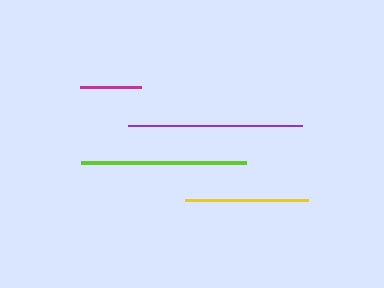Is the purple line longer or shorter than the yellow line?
The purple line is longer than the yellow line.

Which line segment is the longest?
The purple line is the longest at approximately 174 pixels.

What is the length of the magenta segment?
The magenta segment is approximately 61 pixels long.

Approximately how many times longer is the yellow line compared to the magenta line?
The yellow line is approximately 2.0 times the length of the magenta line.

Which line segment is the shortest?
The magenta line is the shortest at approximately 61 pixels.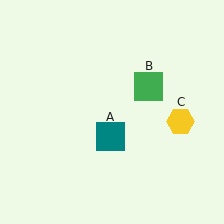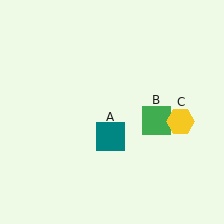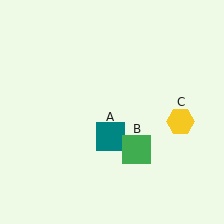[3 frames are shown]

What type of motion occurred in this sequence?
The green square (object B) rotated clockwise around the center of the scene.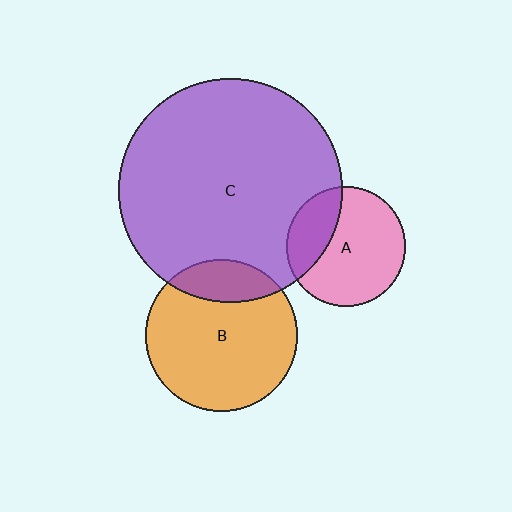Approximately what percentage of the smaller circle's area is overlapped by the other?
Approximately 20%.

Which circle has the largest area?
Circle C (purple).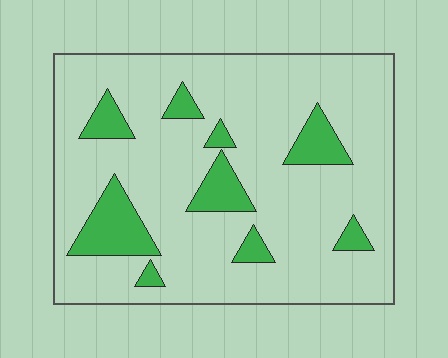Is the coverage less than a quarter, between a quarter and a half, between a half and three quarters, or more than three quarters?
Less than a quarter.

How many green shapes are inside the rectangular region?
9.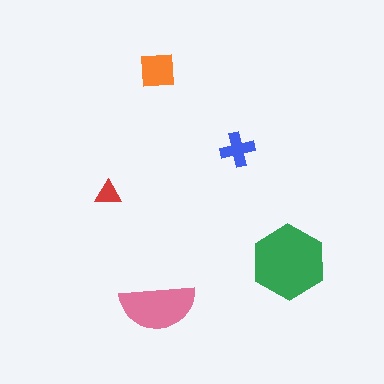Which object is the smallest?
The red triangle.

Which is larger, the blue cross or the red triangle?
The blue cross.